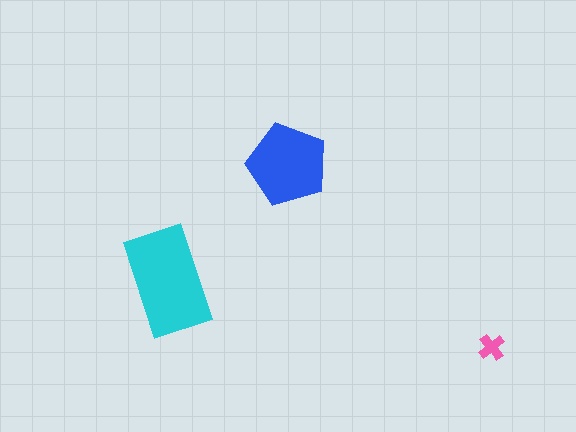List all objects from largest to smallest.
The cyan rectangle, the blue pentagon, the pink cross.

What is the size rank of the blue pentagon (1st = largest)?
2nd.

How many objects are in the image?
There are 3 objects in the image.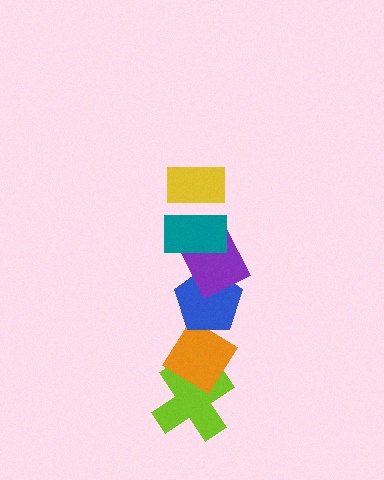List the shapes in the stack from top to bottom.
From top to bottom: the yellow rectangle, the teal rectangle, the purple diamond, the blue pentagon, the orange diamond, the lime cross.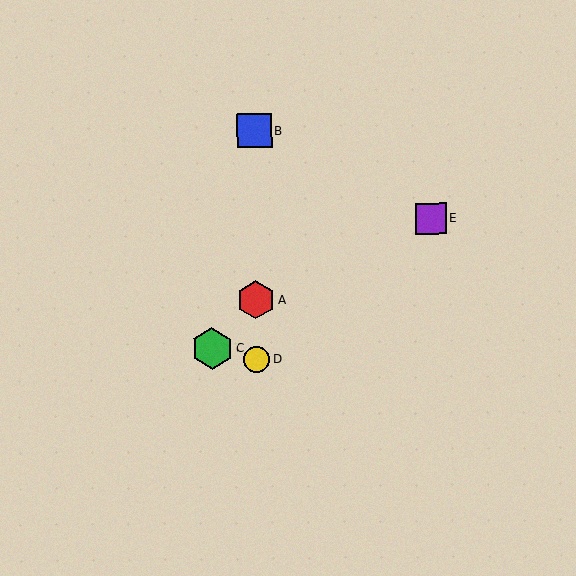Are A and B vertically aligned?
Yes, both are at x≈256.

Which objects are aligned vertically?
Objects A, B, D are aligned vertically.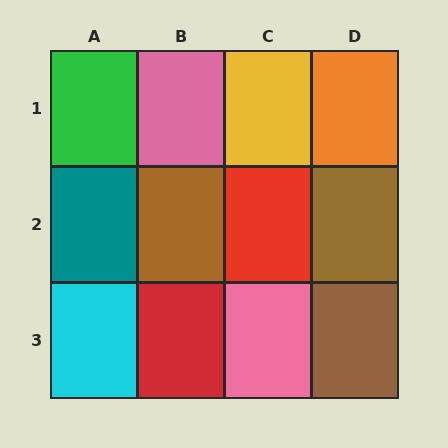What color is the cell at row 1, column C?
Yellow.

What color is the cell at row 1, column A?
Green.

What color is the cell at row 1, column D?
Orange.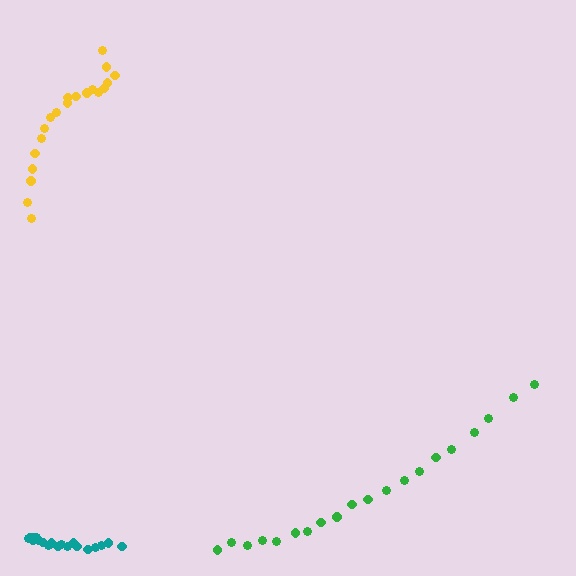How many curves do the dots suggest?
There are 3 distinct paths.